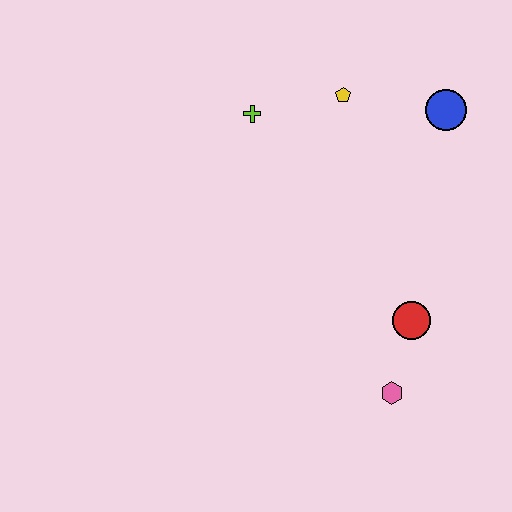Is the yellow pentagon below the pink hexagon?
No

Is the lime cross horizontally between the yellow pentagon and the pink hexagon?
No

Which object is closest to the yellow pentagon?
The lime cross is closest to the yellow pentagon.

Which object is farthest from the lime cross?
The pink hexagon is farthest from the lime cross.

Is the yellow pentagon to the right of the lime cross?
Yes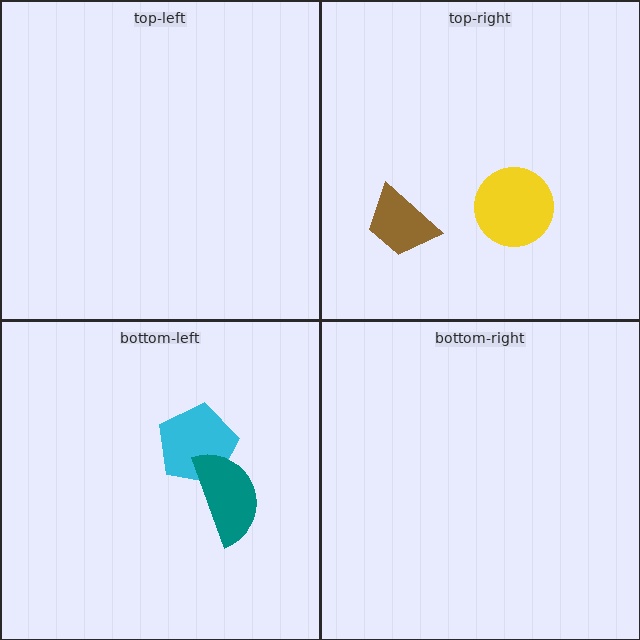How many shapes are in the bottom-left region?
2.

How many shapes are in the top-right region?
2.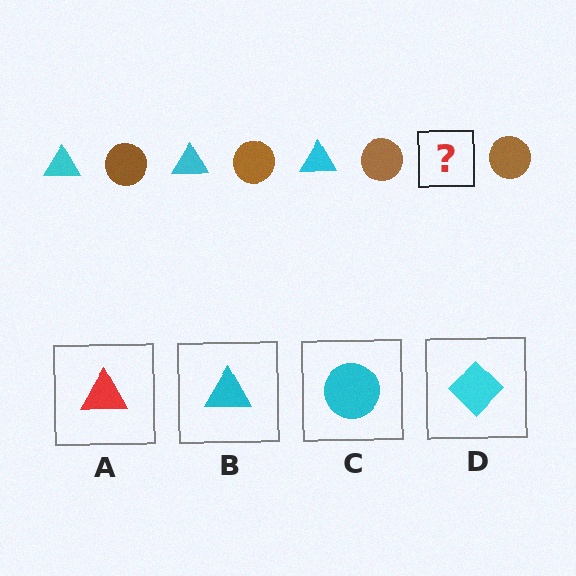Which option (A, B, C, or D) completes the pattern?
B.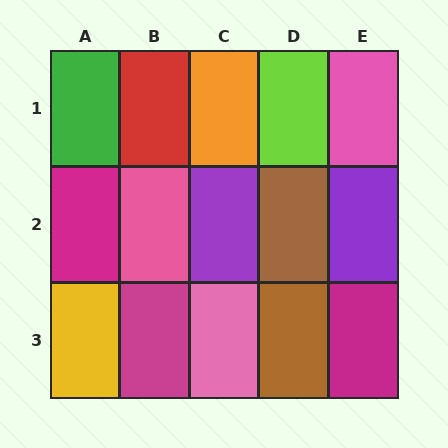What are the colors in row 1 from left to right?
Green, red, orange, lime, pink.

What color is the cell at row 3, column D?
Brown.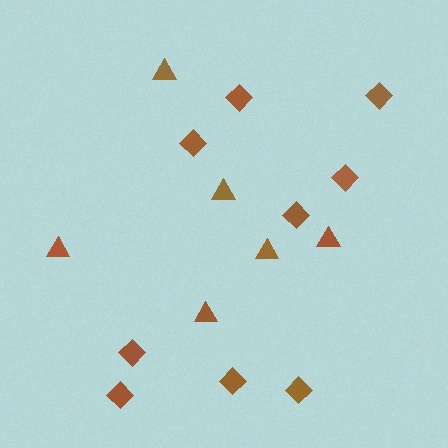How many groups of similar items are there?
There are 2 groups: one group of triangles (6) and one group of diamonds (9).